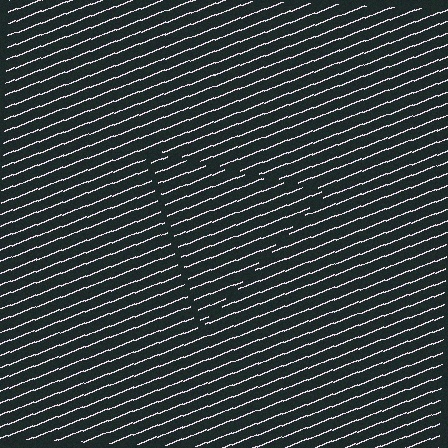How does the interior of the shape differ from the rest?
The interior of the shape contains the same grating, shifted by half a period — the contour is defined by the phase discontinuity where line-ends from the inner and outer gratings abut.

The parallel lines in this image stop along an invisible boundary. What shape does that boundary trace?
An illusory triangle. The interior of the shape contains the same grating, shifted by half a period — the contour is defined by the phase discontinuity where line-ends from the inner and outer gratings abut.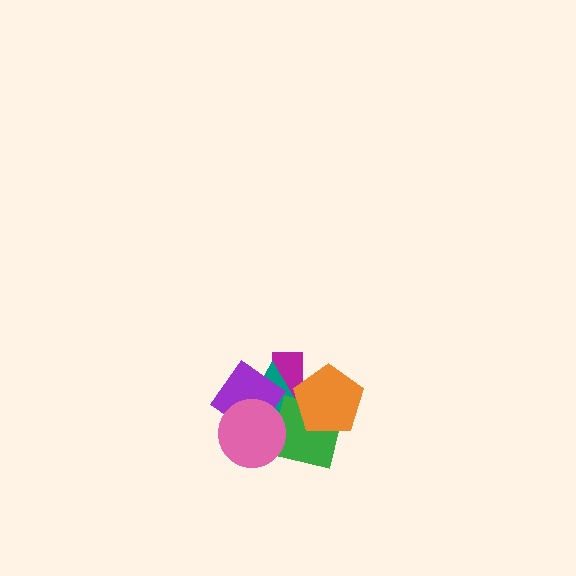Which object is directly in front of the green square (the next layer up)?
The pink circle is directly in front of the green square.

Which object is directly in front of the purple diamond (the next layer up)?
The green square is directly in front of the purple diamond.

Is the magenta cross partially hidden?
Yes, it is partially covered by another shape.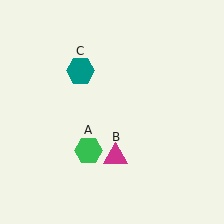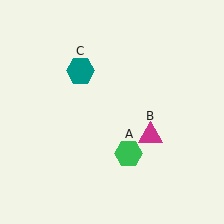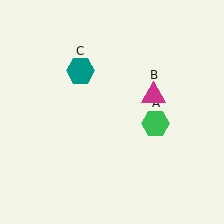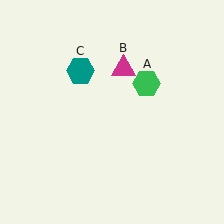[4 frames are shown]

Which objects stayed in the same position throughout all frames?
Teal hexagon (object C) remained stationary.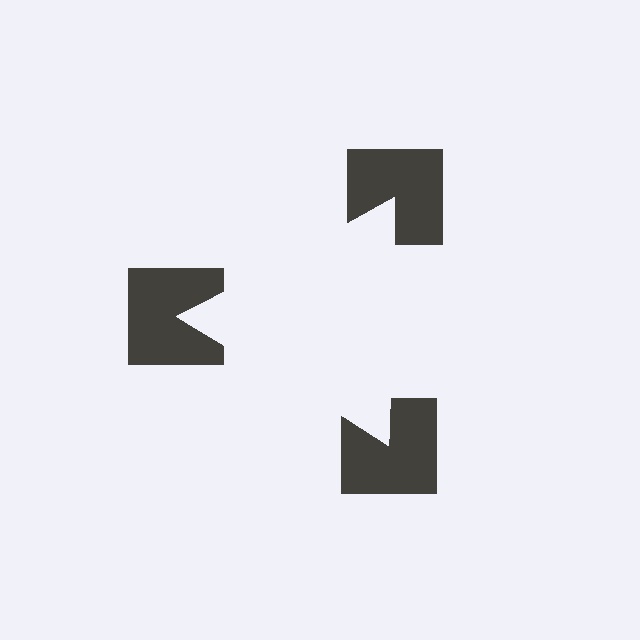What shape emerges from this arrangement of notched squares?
An illusory triangle — its edges are inferred from the aligned wedge cuts in the notched squares, not physically drawn.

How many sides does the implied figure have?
3 sides.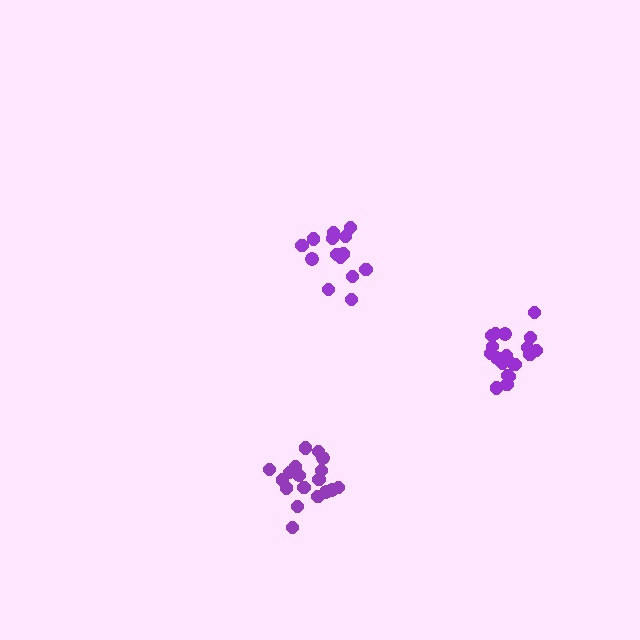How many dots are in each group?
Group 1: 20 dots, Group 2: 19 dots, Group 3: 14 dots (53 total).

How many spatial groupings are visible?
There are 3 spatial groupings.